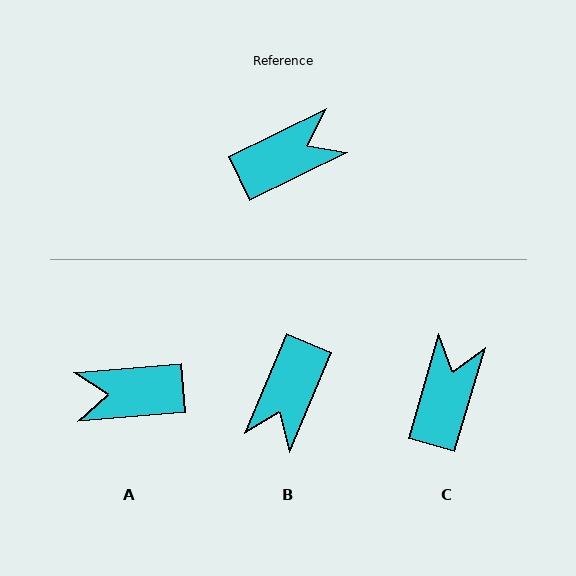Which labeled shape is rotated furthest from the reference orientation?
A, about 159 degrees away.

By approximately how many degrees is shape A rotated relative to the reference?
Approximately 159 degrees counter-clockwise.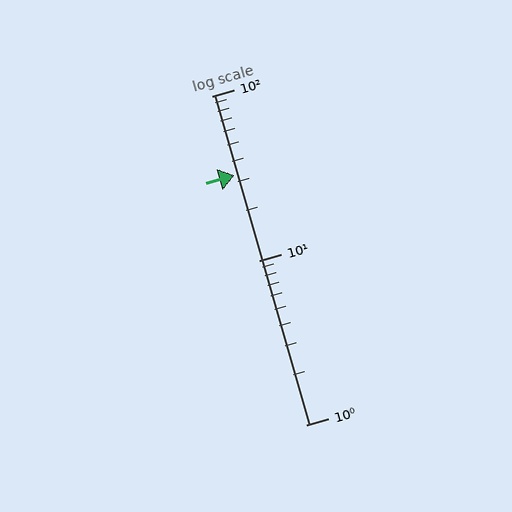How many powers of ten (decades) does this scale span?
The scale spans 2 decades, from 1 to 100.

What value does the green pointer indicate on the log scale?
The pointer indicates approximately 33.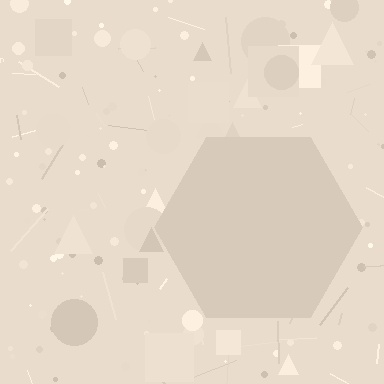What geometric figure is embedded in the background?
A hexagon is embedded in the background.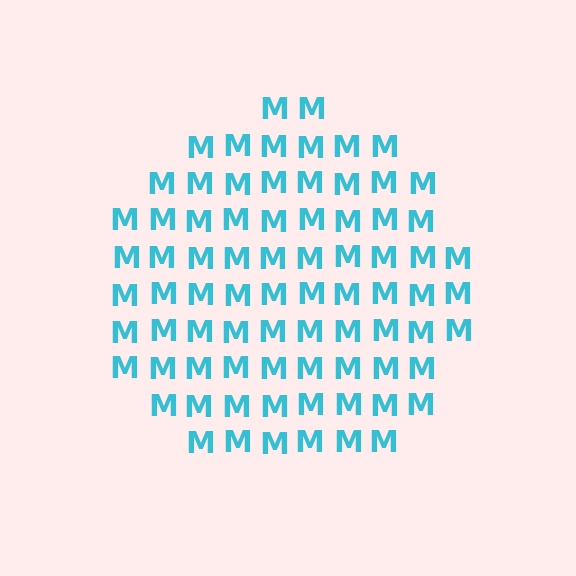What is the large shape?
The large shape is a circle.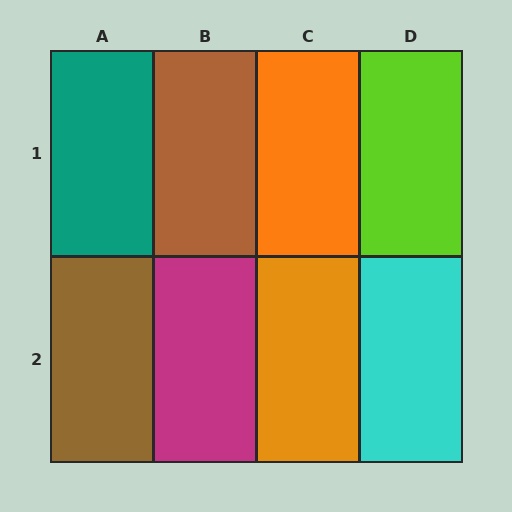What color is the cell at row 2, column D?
Cyan.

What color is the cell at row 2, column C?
Orange.